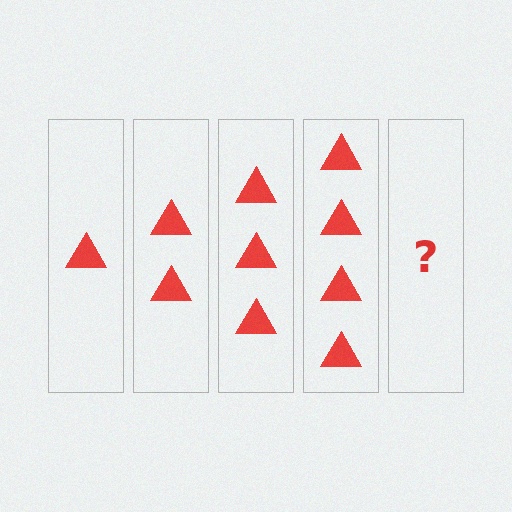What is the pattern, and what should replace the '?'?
The pattern is that each step adds one more triangle. The '?' should be 5 triangles.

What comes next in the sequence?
The next element should be 5 triangles.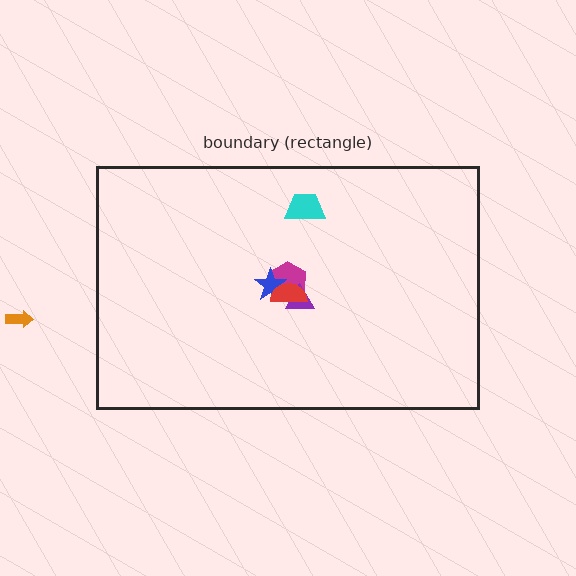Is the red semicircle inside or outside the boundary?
Inside.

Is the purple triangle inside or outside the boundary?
Inside.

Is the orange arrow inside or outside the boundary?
Outside.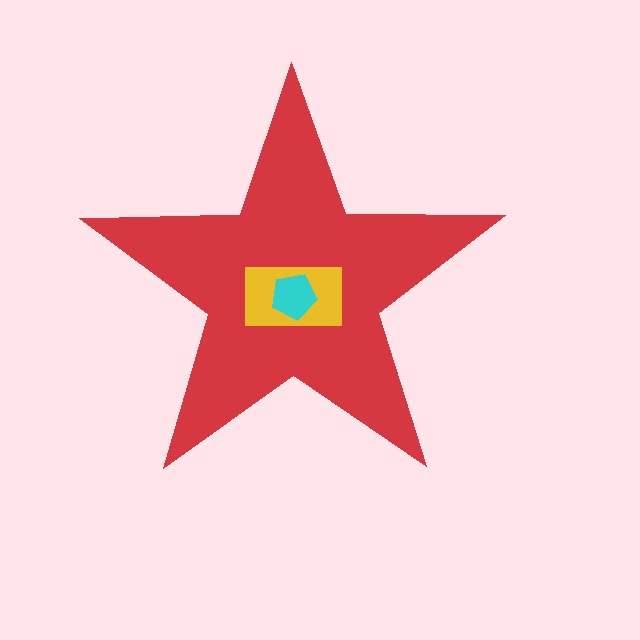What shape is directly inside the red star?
The yellow rectangle.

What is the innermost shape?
The cyan pentagon.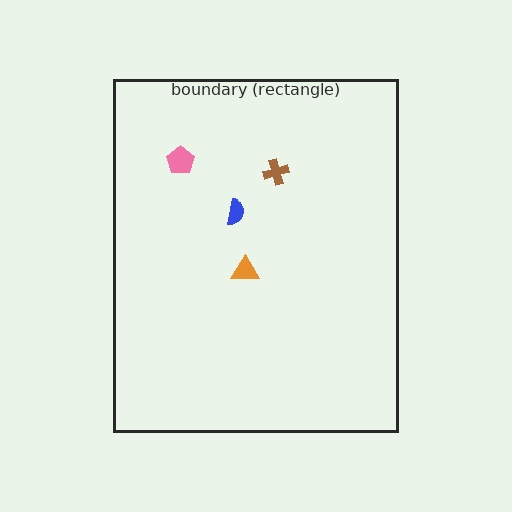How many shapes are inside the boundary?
4 inside, 0 outside.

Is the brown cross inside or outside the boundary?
Inside.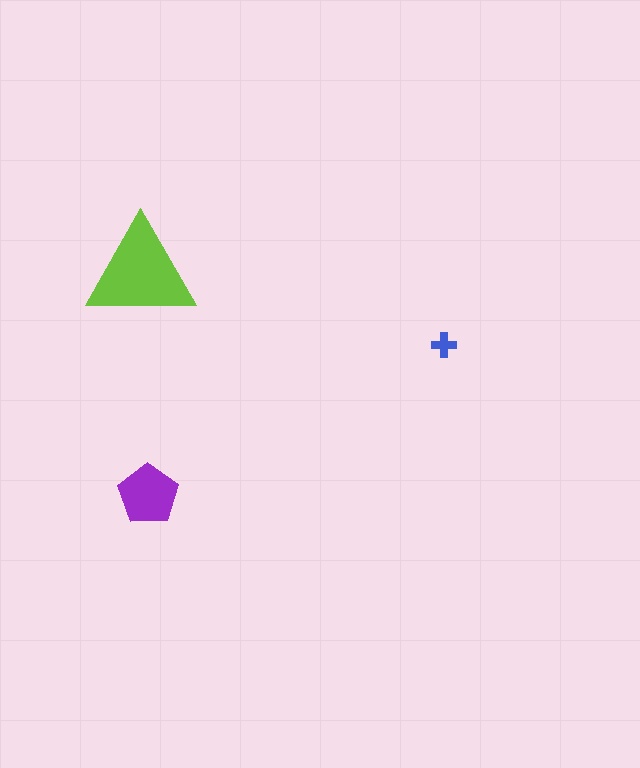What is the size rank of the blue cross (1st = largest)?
3rd.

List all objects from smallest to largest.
The blue cross, the purple pentagon, the lime triangle.